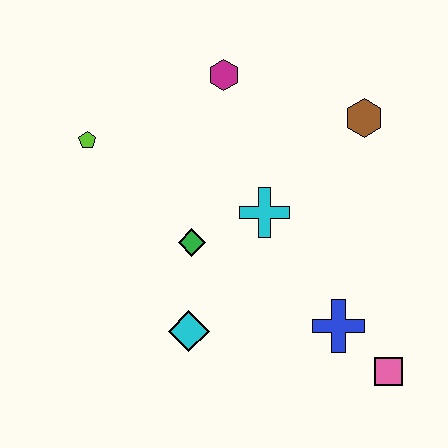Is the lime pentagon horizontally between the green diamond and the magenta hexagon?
No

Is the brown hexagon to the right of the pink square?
No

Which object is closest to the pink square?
The blue cross is closest to the pink square.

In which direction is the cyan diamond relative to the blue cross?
The cyan diamond is to the left of the blue cross.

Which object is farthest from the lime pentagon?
The pink square is farthest from the lime pentagon.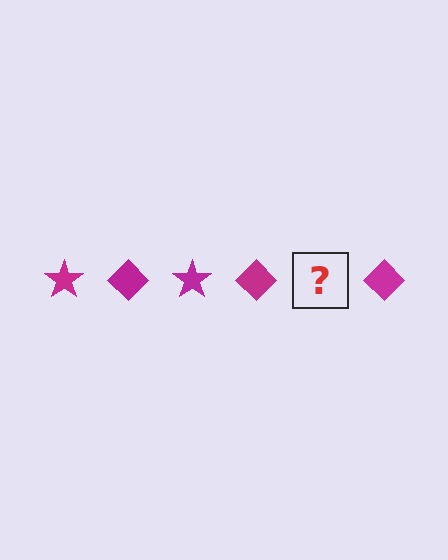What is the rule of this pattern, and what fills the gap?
The rule is that the pattern cycles through star, diamond shapes in magenta. The gap should be filled with a magenta star.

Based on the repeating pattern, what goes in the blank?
The blank should be a magenta star.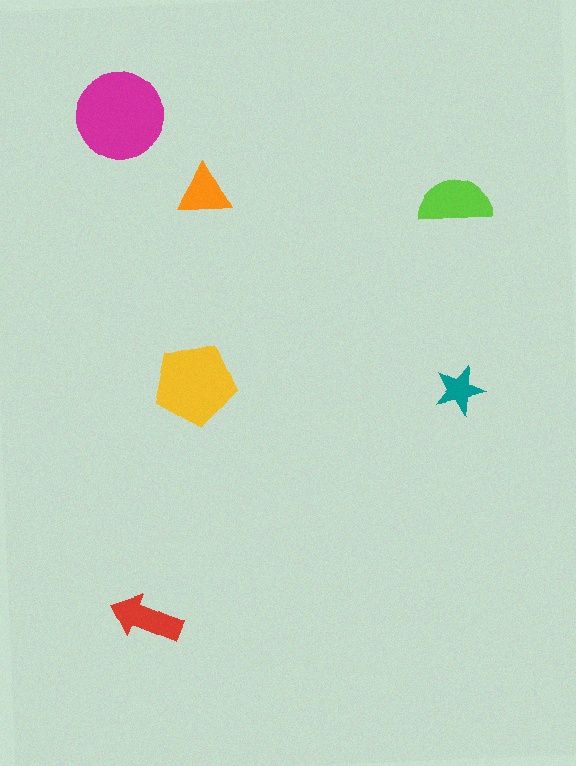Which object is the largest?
The magenta circle.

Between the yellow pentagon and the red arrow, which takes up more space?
The yellow pentagon.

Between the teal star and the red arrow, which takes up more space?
The red arrow.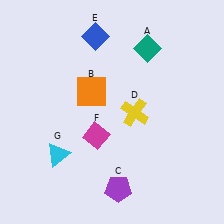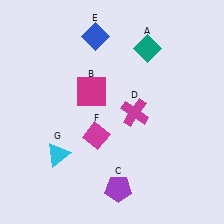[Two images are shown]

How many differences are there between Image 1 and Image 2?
There are 2 differences between the two images.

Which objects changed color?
B changed from orange to magenta. D changed from yellow to magenta.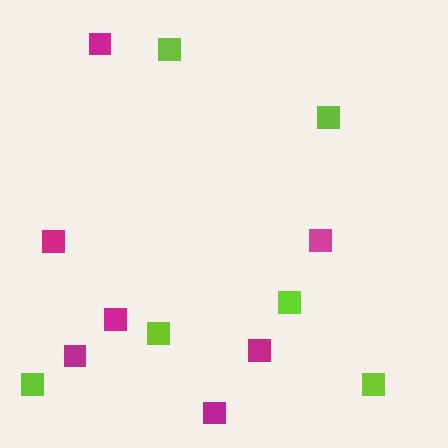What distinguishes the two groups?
There are 2 groups: one group of lime squares (6) and one group of magenta squares (7).